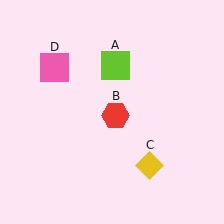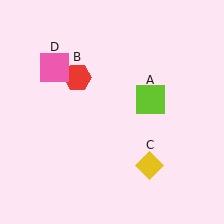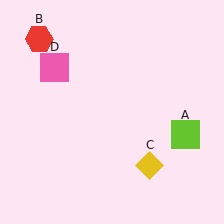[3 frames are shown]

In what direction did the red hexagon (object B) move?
The red hexagon (object B) moved up and to the left.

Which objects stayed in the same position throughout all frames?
Yellow diamond (object C) and pink square (object D) remained stationary.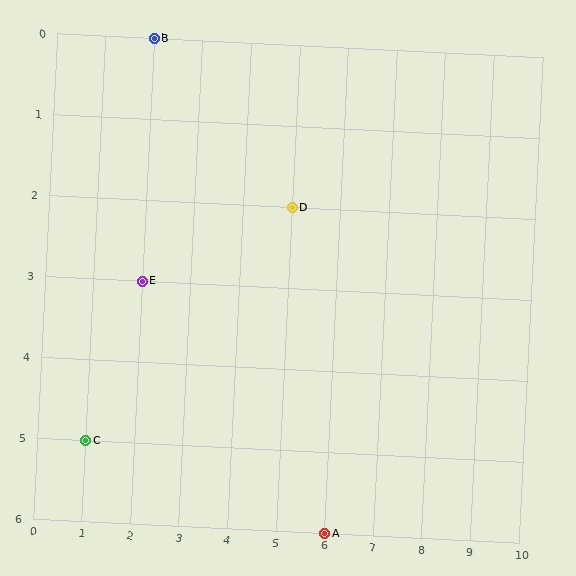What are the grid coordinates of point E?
Point E is at grid coordinates (2, 3).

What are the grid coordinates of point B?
Point B is at grid coordinates (2, 0).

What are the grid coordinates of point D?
Point D is at grid coordinates (5, 2).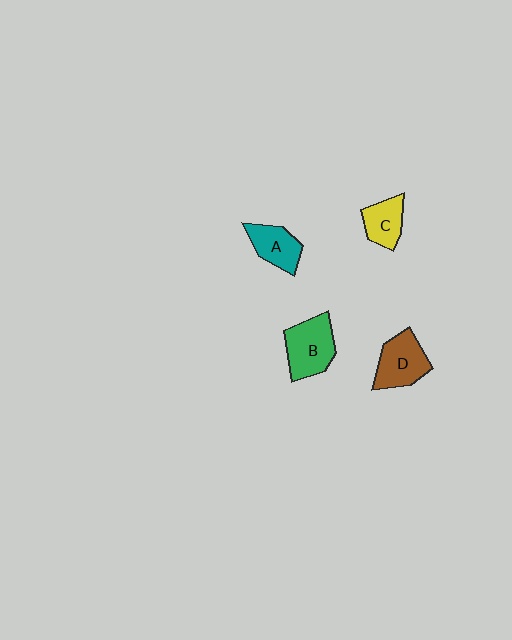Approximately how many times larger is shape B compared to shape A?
Approximately 1.4 times.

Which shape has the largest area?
Shape B (green).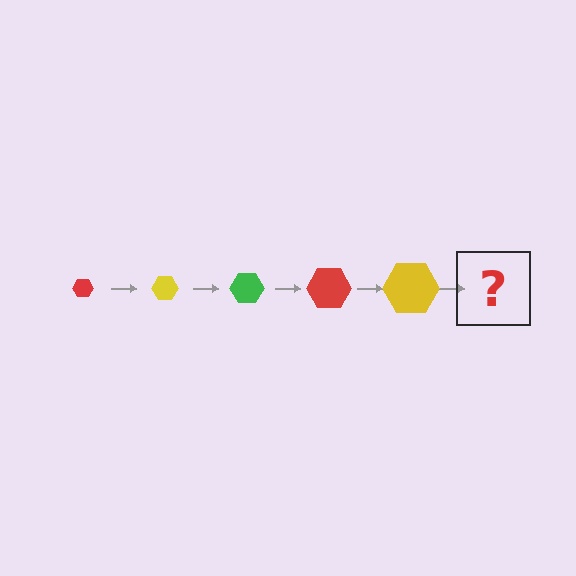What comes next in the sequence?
The next element should be a green hexagon, larger than the previous one.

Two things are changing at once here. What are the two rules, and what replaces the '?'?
The two rules are that the hexagon grows larger each step and the color cycles through red, yellow, and green. The '?' should be a green hexagon, larger than the previous one.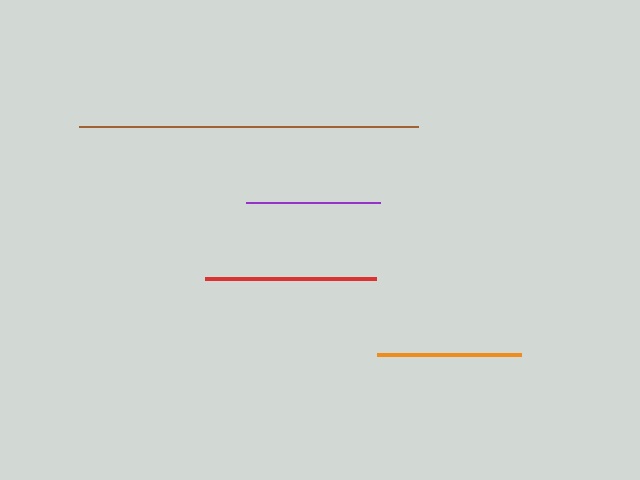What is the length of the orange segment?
The orange segment is approximately 144 pixels long.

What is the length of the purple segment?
The purple segment is approximately 134 pixels long.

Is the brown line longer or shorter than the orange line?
The brown line is longer than the orange line.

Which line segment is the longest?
The brown line is the longest at approximately 338 pixels.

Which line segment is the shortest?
The purple line is the shortest at approximately 134 pixels.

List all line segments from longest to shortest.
From longest to shortest: brown, red, orange, purple.